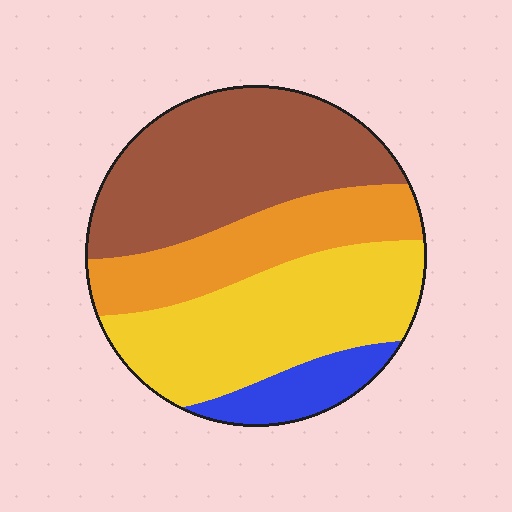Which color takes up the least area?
Blue, at roughly 10%.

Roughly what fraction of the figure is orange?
Orange takes up less than a quarter of the figure.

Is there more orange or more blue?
Orange.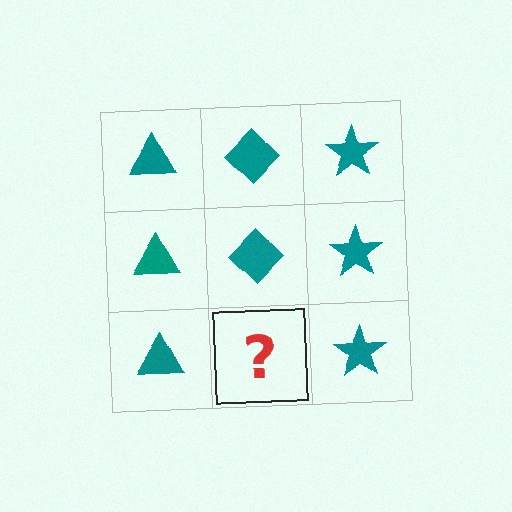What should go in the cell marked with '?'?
The missing cell should contain a teal diamond.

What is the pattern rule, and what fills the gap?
The rule is that each column has a consistent shape. The gap should be filled with a teal diamond.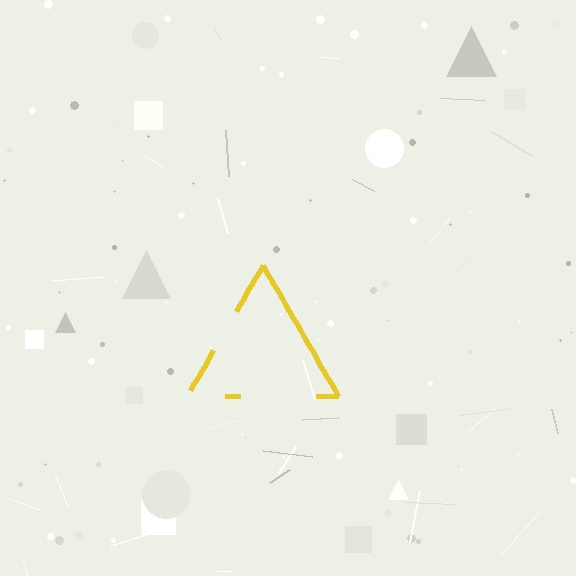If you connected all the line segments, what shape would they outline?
They would outline a triangle.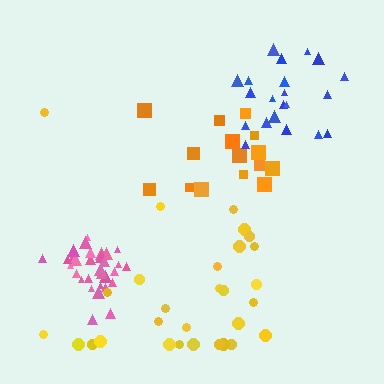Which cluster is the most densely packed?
Pink.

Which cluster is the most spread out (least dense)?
Yellow.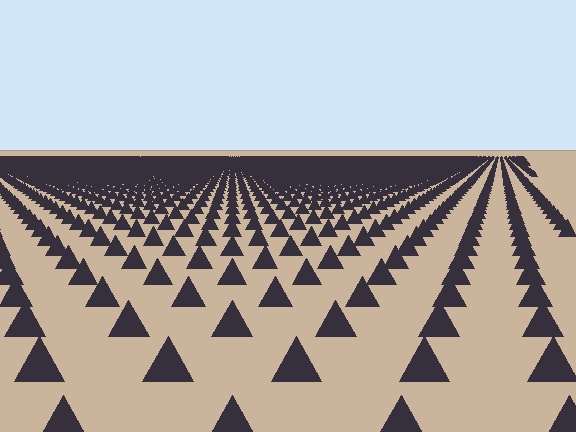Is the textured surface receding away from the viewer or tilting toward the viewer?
The surface is receding away from the viewer. Texture elements get smaller and denser toward the top.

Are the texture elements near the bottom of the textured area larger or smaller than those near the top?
Larger. Near the bottom, elements are closer to the viewer and appear at a bigger on-screen size.